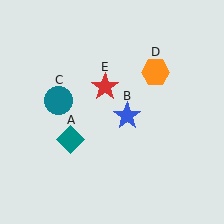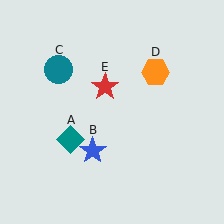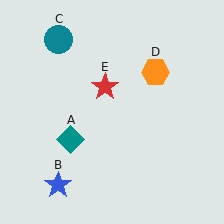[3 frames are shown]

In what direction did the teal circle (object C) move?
The teal circle (object C) moved up.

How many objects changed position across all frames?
2 objects changed position: blue star (object B), teal circle (object C).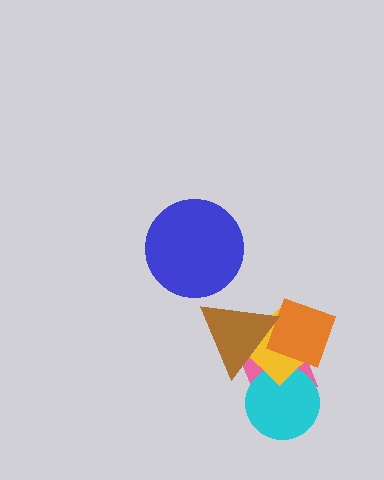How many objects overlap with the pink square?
4 objects overlap with the pink square.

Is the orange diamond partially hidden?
Yes, it is partially covered by another shape.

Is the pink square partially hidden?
Yes, it is partially covered by another shape.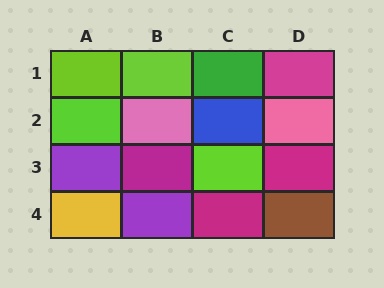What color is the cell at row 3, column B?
Magenta.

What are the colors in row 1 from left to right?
Lime, lime, green, magenta.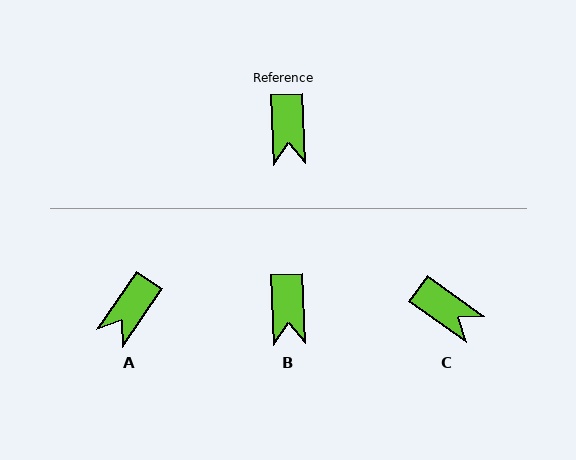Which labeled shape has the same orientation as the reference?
B.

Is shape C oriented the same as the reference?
No, it is off by about 52 degrees.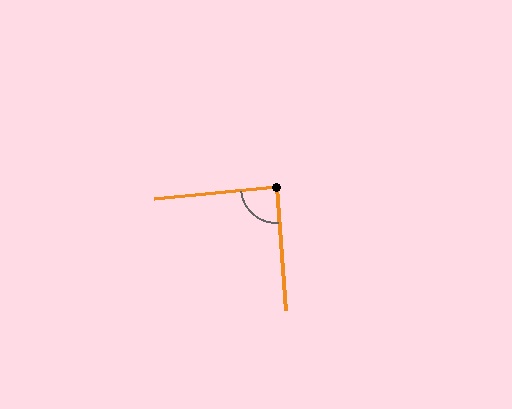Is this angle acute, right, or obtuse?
It is approximately a right angle.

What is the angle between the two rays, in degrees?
Approximately 89 degrees.